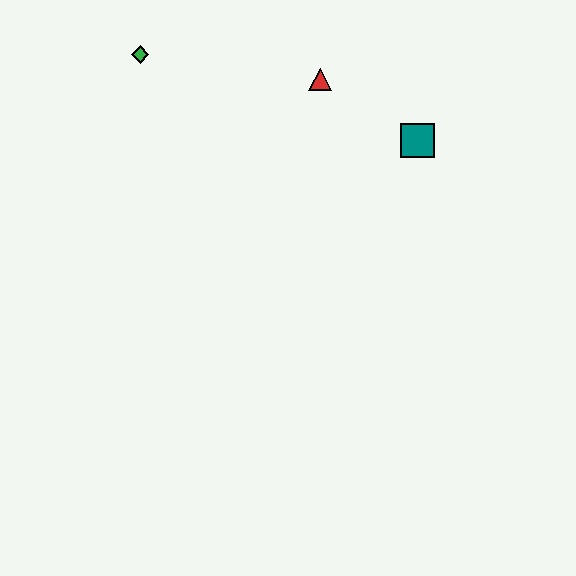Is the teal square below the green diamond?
Yes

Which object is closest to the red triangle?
The teal square is closest to the red triangle.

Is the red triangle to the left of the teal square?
Yes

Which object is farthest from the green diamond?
The teal square is farthest from the green diamond.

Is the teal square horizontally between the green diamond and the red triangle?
No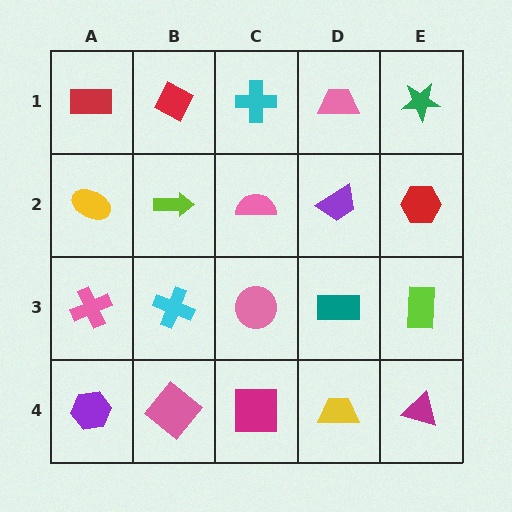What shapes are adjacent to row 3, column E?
A red hexagon (row 2, column E), a magenta triangle (row 4, column E), a teal rectangle (row 3, column D).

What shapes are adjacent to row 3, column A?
A yellow ellipse (row 2, column A), a purple hexagon (row 4, column A), a cyan cross (row 3, column B).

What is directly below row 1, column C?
A pink semicircle.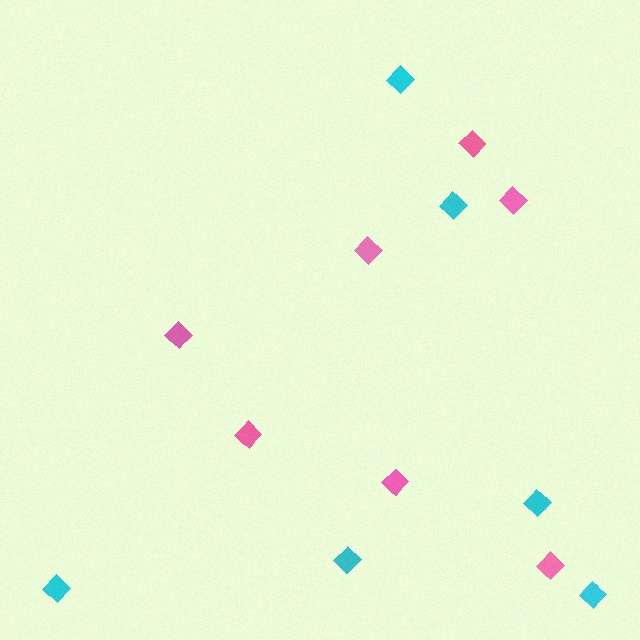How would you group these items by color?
There are 2 groups: one group of cyan diamonds (6) and one group of pink diamonds (7).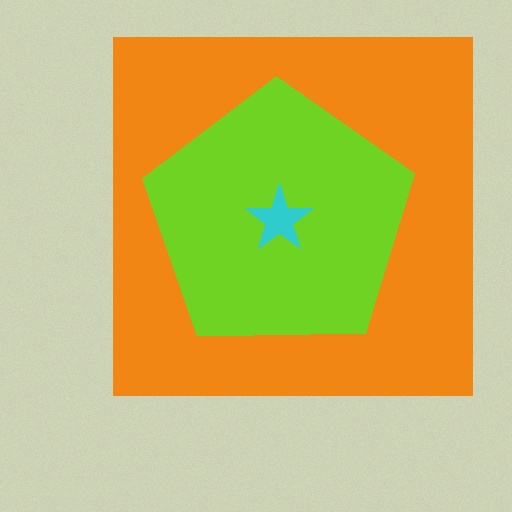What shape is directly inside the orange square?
The lime pentagon.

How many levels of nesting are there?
3.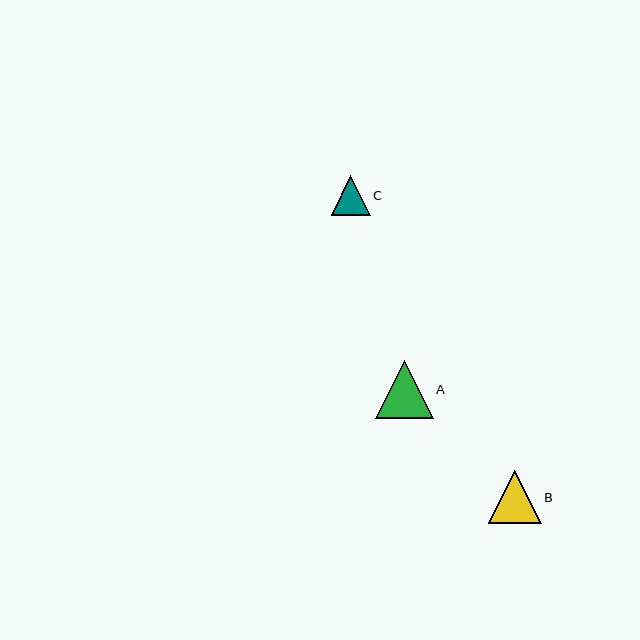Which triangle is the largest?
Triangle A is the largest with a size of approximately 58 pixels.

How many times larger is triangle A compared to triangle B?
Triangle A is approximately 1.1 times the size of triangle B.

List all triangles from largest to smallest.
From largest to smallest: A, B, C.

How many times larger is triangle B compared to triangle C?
Triangle B is approximately 1.4 times the size of triangle C.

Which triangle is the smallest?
Triangle C is the smallest with a size of approximately 39 pixels.